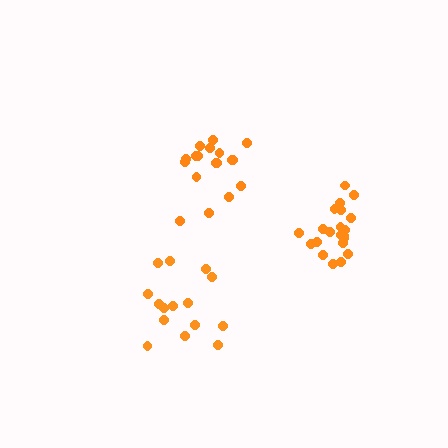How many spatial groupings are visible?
There are 3 spatial groupings.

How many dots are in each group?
Group 1: 18 dots, Group 2: 15 dots, Group 3: 21 dots (54 total).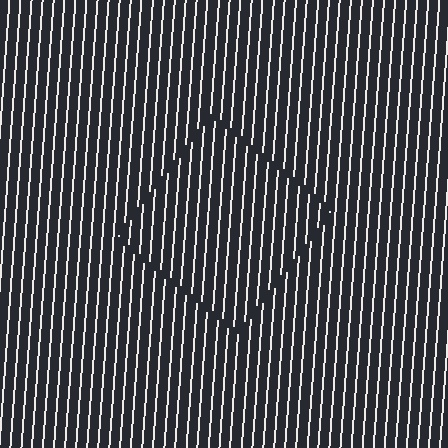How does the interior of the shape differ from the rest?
The interior of the shape contains the same grating, shifted by half a period — the contour is defined by the phase discontinuity where line-ends from the inner and outer gratings abut.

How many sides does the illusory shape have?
4 sides — the line-ends trace a square.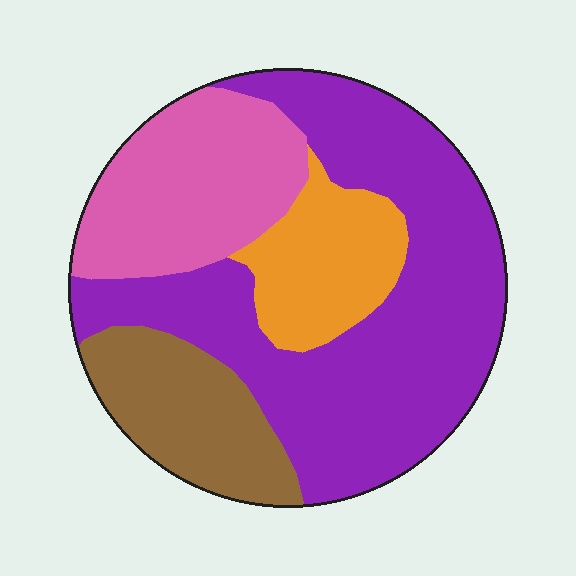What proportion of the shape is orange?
Orange covers 13% of the shape.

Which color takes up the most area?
Purple, at roughly 50%.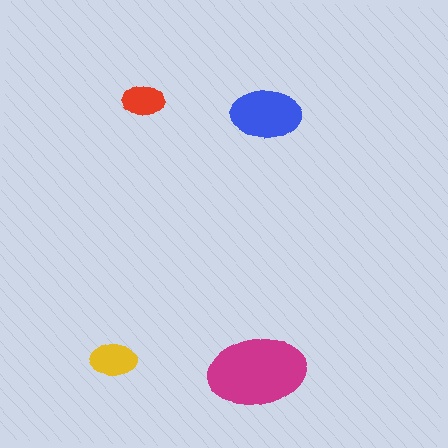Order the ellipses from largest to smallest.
the magenta one, the blue one, the yellow one, the red one.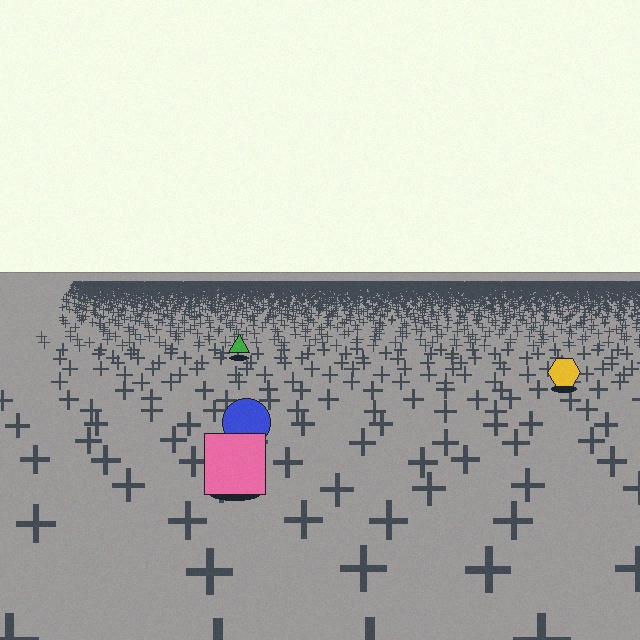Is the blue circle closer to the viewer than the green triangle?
Yes. The blue circle is closer — you can tell from the texture gradient: the ground texture is coarser near it.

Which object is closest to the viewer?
The pink square is closest. The texture marks near it are larger and more spread out.